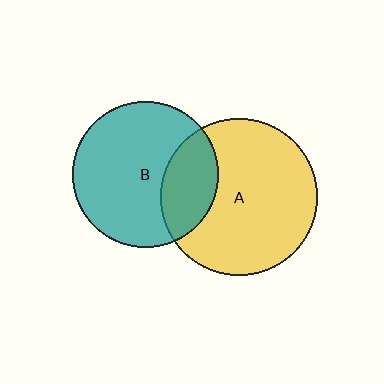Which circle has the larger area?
Circle A (yellow).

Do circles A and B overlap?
Yes.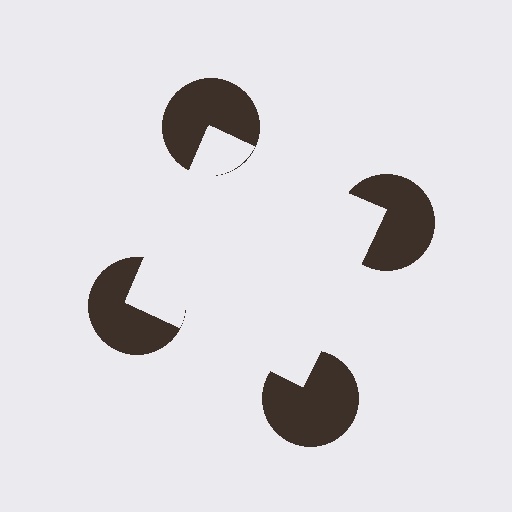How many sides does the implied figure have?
4 sides.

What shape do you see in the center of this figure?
An illusory square — its edges are inferred from the aligned wedge cuts in the pac-man discs, not physically drawn.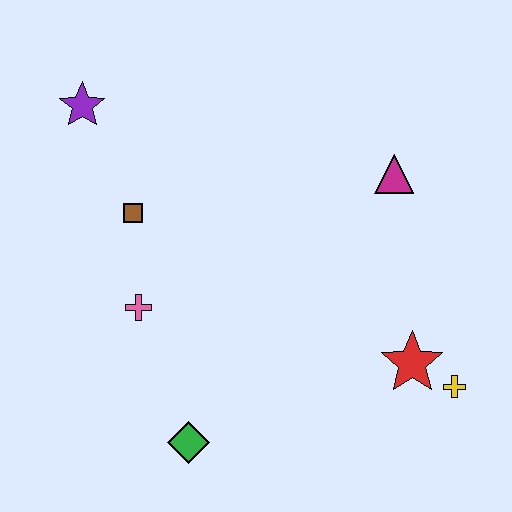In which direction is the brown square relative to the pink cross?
The brown square is above the pink cross.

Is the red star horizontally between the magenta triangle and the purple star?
No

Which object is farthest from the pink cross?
The yellow cross is farthest from the pink cross.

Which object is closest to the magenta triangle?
The red star is closest to the magenta triangle.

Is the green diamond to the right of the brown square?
Yes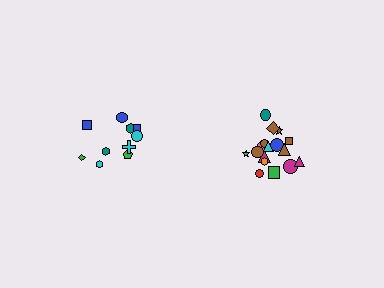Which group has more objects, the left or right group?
The right group.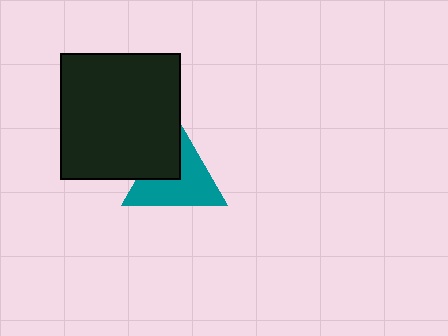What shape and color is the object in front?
The object in front is a black rectangle.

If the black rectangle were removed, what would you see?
You would see the complete teal triangle.